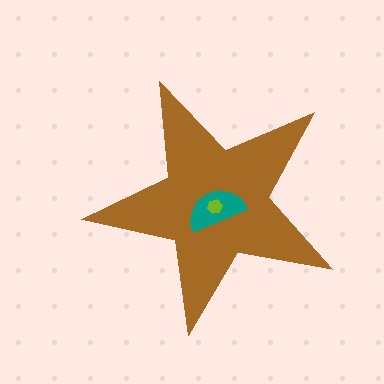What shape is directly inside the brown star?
The teal semicircle.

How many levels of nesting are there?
3.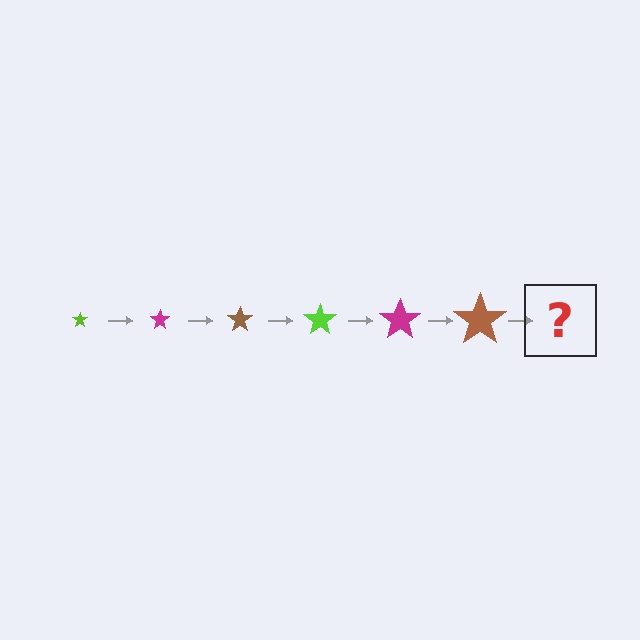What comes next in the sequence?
The next element should be a lime star, larger than the previous one.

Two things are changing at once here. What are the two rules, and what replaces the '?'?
The two rules are that the star grows larger each step and the color cycles through lime, magenta, and brown. The '?' should be a lime star, larger than the previous one.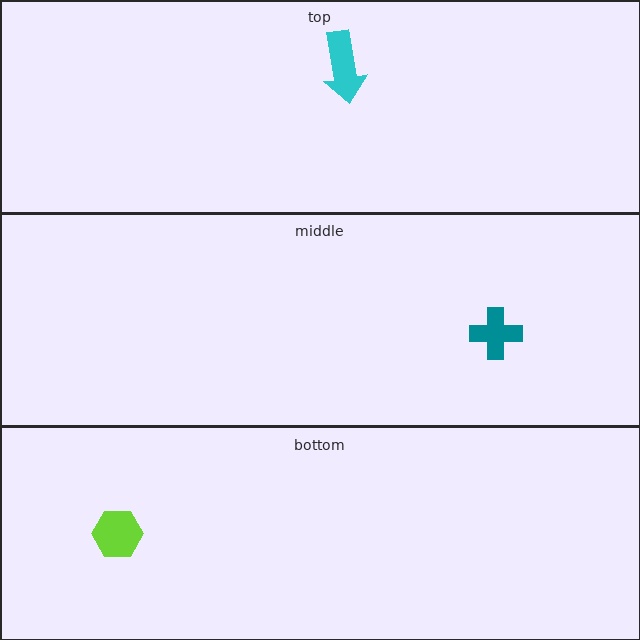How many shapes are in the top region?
1.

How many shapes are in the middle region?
1.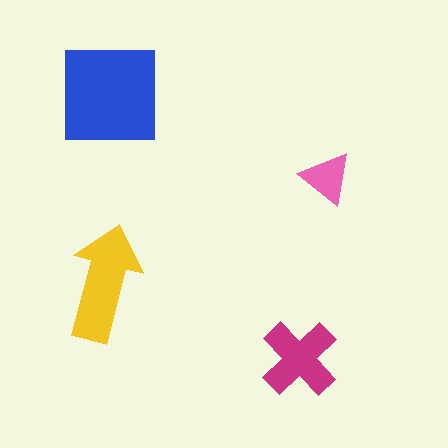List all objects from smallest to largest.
The pink triangle, the magenta cross, the yellow arrow, the blue square.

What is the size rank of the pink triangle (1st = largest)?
4th.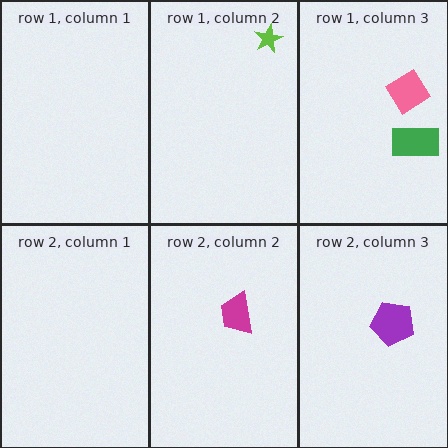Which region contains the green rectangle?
The row 1, column 3 region.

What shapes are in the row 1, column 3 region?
The pink diamond, the green rectangle.